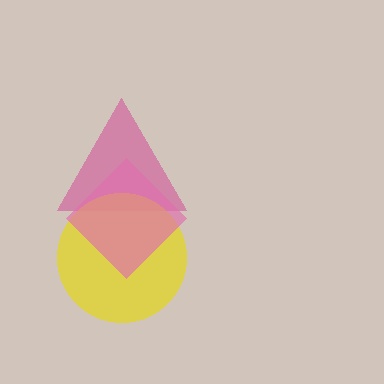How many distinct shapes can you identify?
There are 3 distinct shapes: a magenta triangle, a yellow circle, a pink diamond.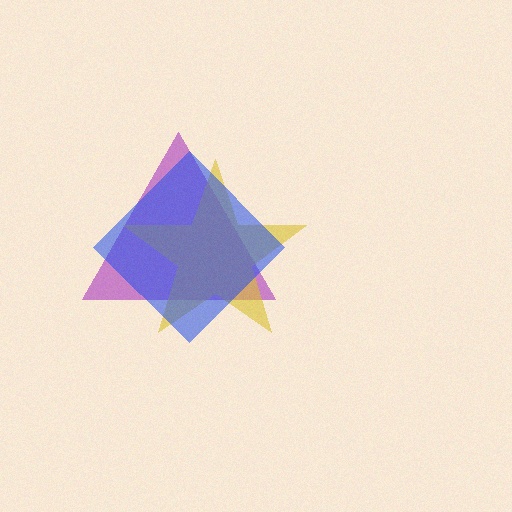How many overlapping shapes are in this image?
There are 3 overlapping shapes in the image.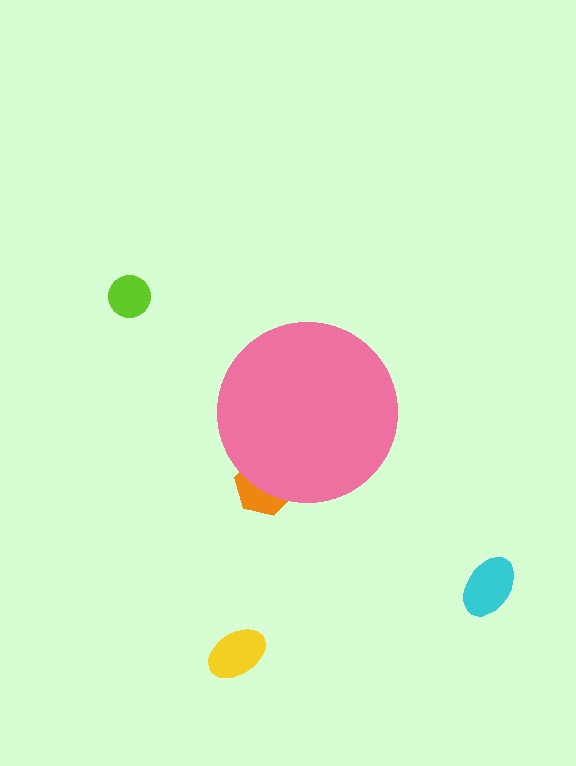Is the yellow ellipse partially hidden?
No, the yellow ellipse is fully visible.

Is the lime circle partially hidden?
No, the lime circle is fully visible.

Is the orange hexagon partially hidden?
Yes, the orange hexagon is partially hidden behind the pink circle.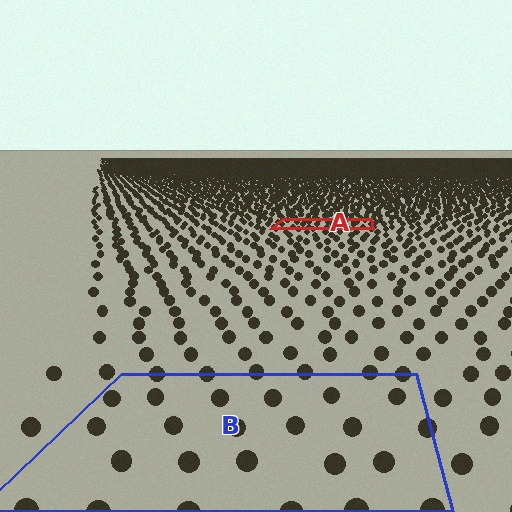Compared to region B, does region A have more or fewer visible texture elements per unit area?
Region A has more texture elements per unit area — they are packed more densely because it is farther away.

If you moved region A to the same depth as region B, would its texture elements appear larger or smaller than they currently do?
They would appear larger. At a closer depth, the same texture elements are projected at a bigger on-screen size.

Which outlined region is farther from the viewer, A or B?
Region A is farther from the viewer — the texture elements inside it appear smaller and more densely packed.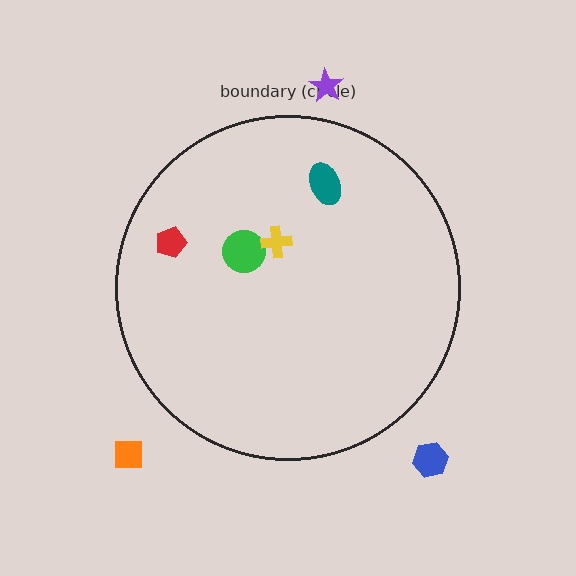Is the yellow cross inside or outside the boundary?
Inside.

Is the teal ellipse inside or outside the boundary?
Inside.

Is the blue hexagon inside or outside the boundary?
Outside.